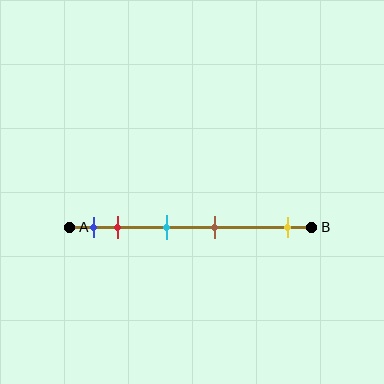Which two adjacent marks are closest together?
The blue and red marks are the closest adjacent pair.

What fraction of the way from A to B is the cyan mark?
The cyan mark is approximately 40% (0.4) of the way from A to B.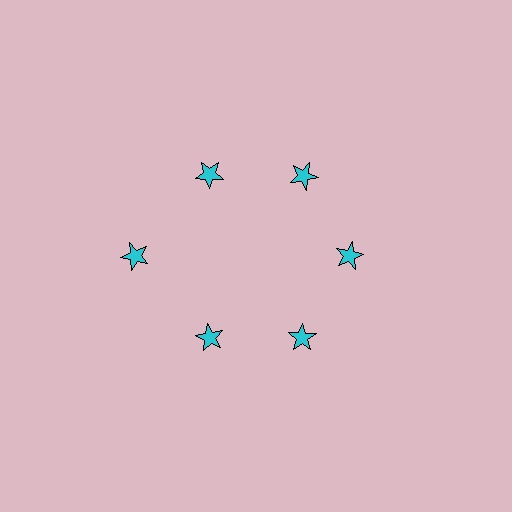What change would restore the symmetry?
The symmetry would be restored by moving it inward, back onto the ring so that all 6 stars sit at equal angles and equal distance from the center.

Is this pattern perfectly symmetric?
No. The 6 cyan stars are arranged in a ring, but one element near the 9 o'clock position is pushed outward from the center, breaking the 6-fold rotational symmetry.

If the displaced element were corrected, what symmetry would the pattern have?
It would have 6-fold rotational symmetry — the pattern would map onto itself every 60 degrees.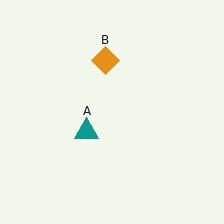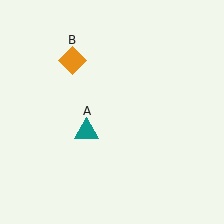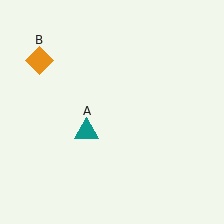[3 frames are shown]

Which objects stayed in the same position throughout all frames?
Teal triangle (object A) remained stationary.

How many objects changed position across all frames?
1 object changed position: orange diamond (object B).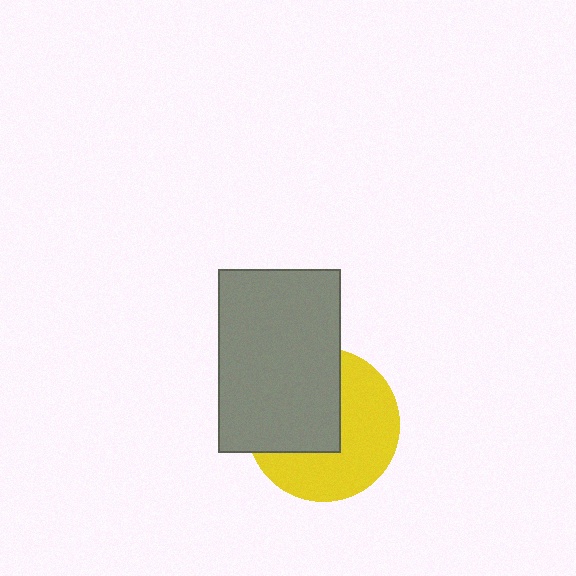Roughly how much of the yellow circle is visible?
About half of it is visible (roughly 53%).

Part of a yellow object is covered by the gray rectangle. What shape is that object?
It is a circle.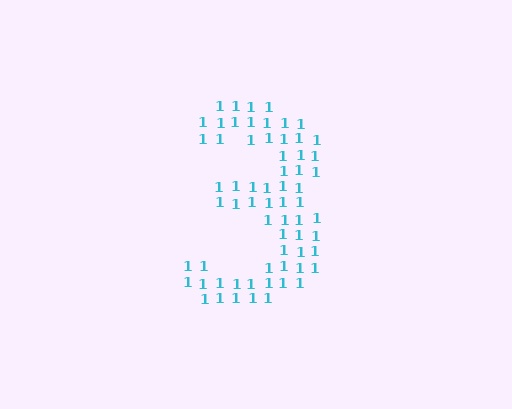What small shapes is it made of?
It is made of small digit 1's.